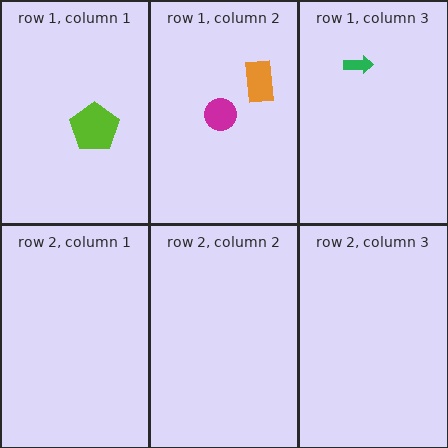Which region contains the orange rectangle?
The row 1, column 2 region.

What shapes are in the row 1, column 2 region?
The orange rectangle, the magenta circle.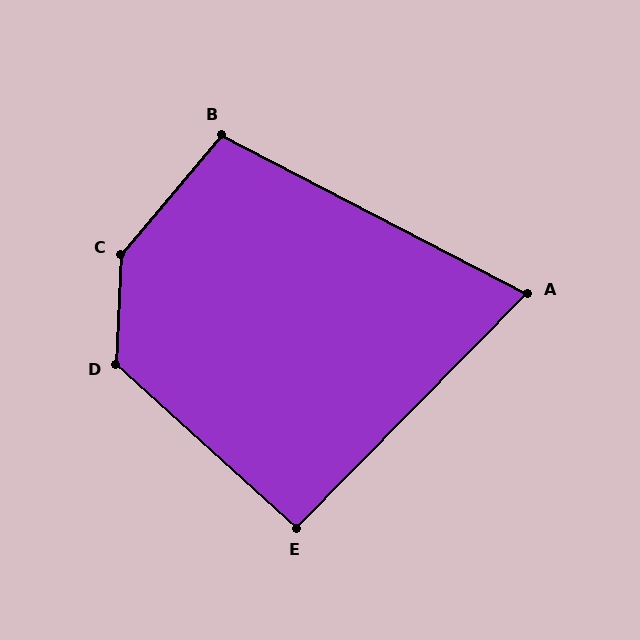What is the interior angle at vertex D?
Approximately 129 degrees (obtuse).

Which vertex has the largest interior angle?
C, at approximately 143 degrees.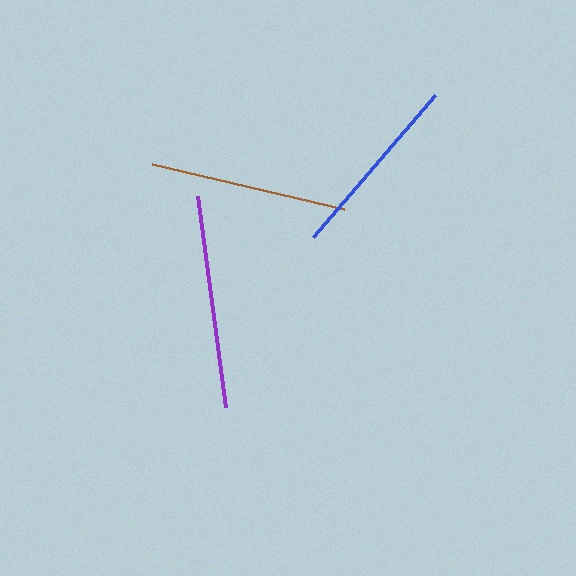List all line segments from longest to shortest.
From longest to shortest: purple, brown, blue.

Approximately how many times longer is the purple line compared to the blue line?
The purple line is approximately 1.1 times the length of the blue line.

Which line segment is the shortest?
The blue line is the shortest at approximately 187 pixels.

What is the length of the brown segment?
The brown segment is approximately 198 pixels long.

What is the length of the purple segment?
The purple segment is approximately 213 pixels long.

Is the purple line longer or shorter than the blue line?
The purple line is longer than the blue line.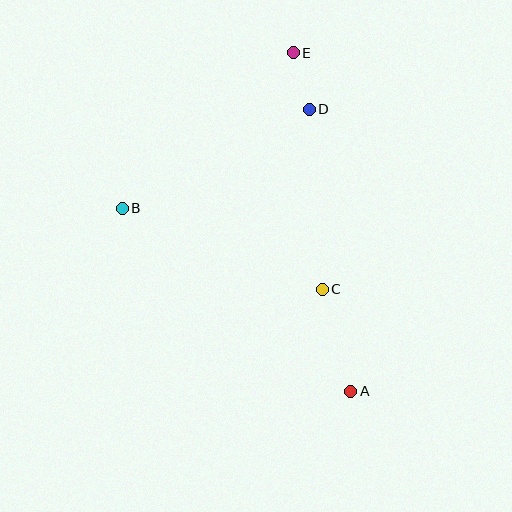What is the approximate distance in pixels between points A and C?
The distance between A and C is approximately 106 pixels.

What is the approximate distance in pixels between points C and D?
The distance between C and D is approximately 181 pixels.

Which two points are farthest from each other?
Points A and E are farthest from each other.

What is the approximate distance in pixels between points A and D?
The distance between A and D is approximately 285 pixels.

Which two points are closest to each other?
Points D and E are closest to each other.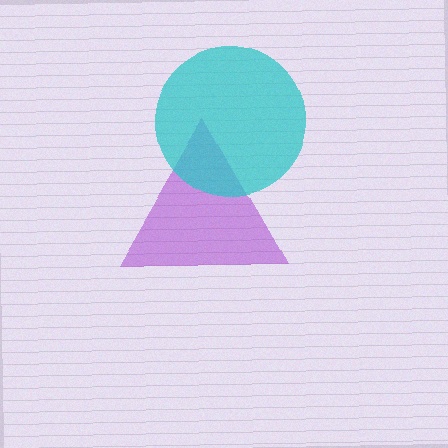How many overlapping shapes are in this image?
There are 2 overlapping shapes in the image.